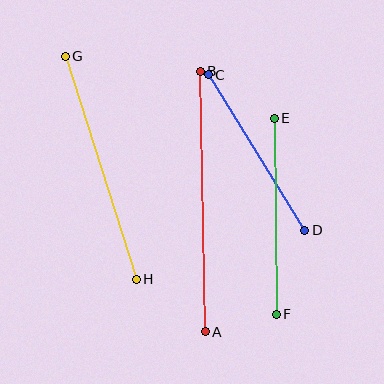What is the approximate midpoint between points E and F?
The midpoint is at approximately (275, 216) pixels.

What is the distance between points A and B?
The distance is approximately 261 pixels.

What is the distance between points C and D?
The distance is approximately 183 pixels.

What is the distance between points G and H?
The distance is approximately 234 pixels.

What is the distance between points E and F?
The distance is approximately 196 pixels.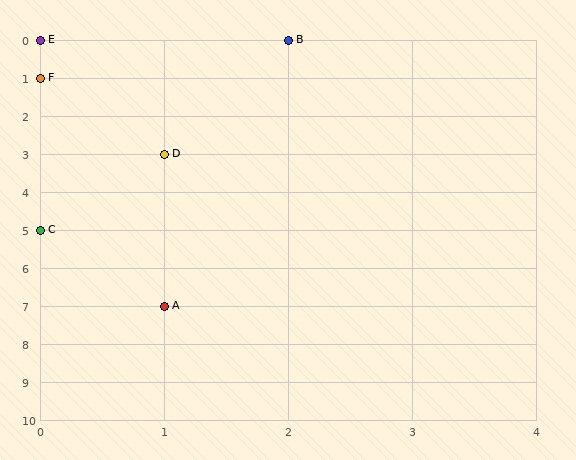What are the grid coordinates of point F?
Point F is at grid coordinates (0, 1).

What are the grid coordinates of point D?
Point D is at grid coordinates (1, 3).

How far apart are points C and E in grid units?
Points C and E are 5 rows apart.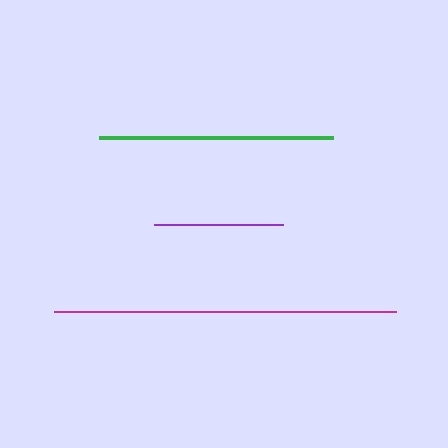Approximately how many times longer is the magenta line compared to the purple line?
The magenta line is approximately 2.7 times the length of the purple line.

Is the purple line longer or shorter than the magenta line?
The magenta line is longer than the purple line.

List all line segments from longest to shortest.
From longest to shortest: magenta, green, purple.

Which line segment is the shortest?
The purple line is the shortest at approximately 128 pixels.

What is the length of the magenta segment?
The magenta segment is approximately 342 pixels long.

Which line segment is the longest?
The magenta line is the longest at approximately 342 pixels.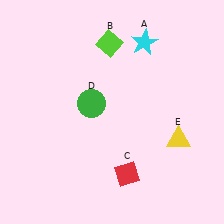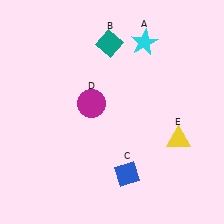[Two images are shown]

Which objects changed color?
B changed from lime to teal. C changed from red to blue. D changed from green to magenta.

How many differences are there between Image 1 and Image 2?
There are 3 differences between the two images.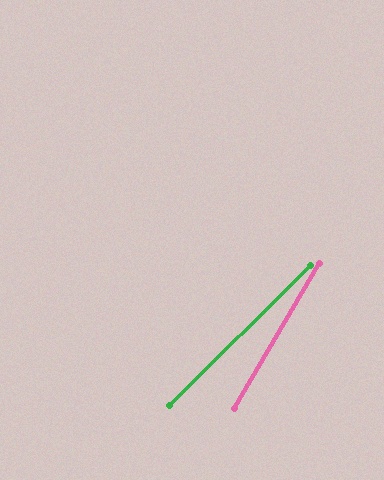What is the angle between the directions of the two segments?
Approximately 15 degrees.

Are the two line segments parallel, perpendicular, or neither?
Neither parallel nor perpendicular — they differ by about 15°.